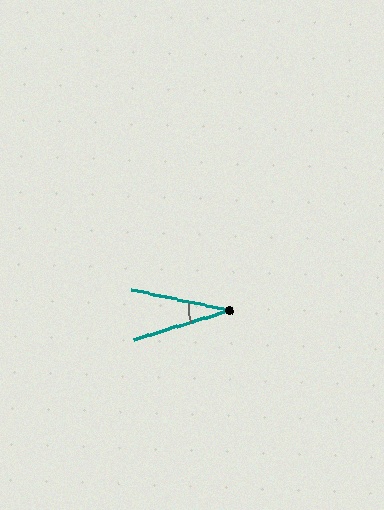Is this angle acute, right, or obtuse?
It is acute.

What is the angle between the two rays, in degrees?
Approximately 29 degrees.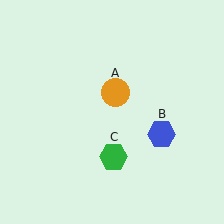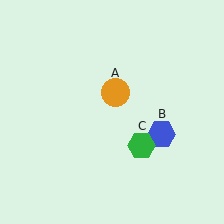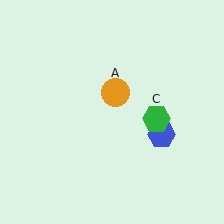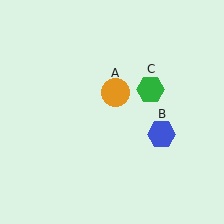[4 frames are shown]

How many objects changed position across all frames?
1 object changed position: green hexagon (object C).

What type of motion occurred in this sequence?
The green hexagon (object C) rotated counterclockwise around the center of the scene.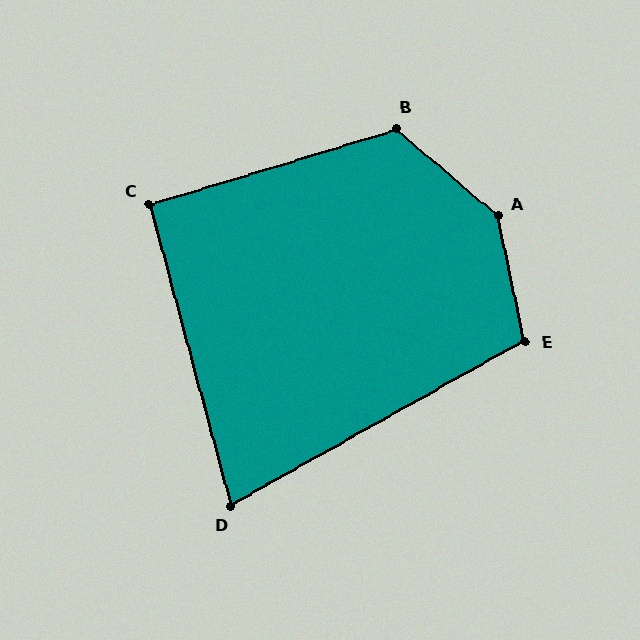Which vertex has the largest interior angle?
A, at approximately 143 degrees.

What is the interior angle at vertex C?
Approximately 92 degrees (approximately right).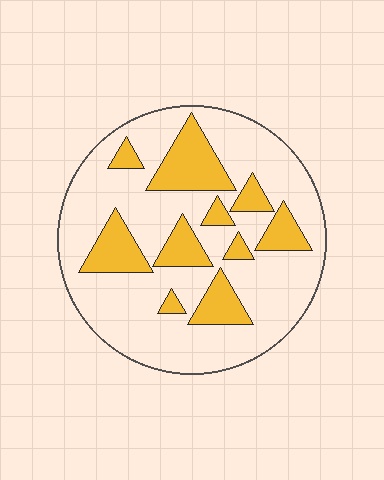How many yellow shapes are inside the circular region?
10.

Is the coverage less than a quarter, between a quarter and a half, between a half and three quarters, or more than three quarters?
Between a quarter and a half.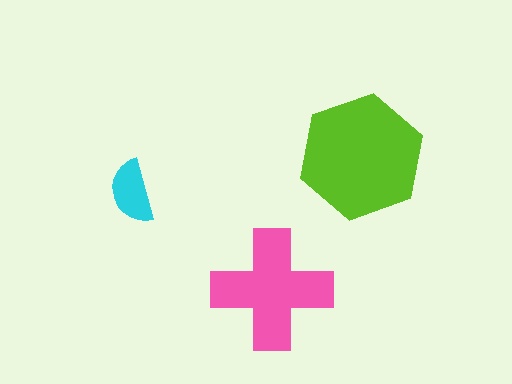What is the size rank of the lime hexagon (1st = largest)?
1st.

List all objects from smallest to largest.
The cyan semicircle, the pink cross, the lime hexagon.